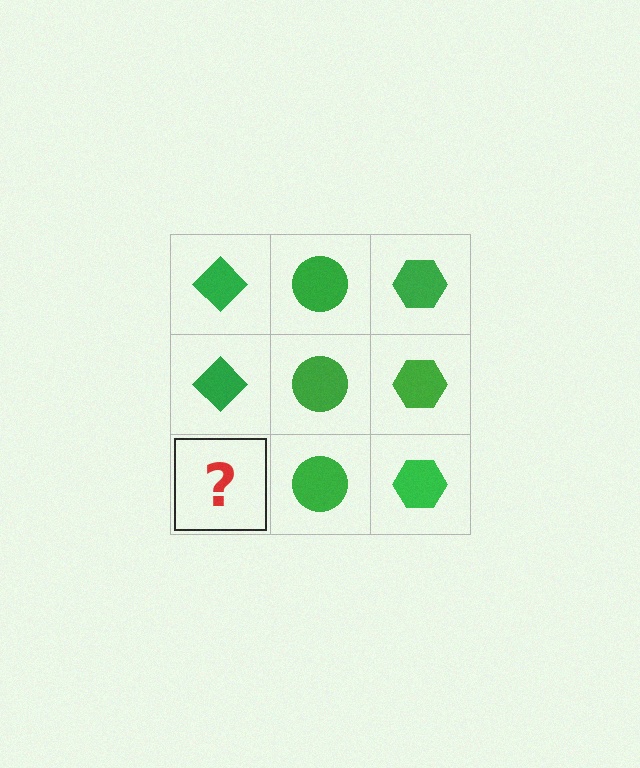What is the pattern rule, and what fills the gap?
The rule is that each column has a consistent shape. The gap should be filled with a green diamond.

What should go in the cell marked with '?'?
The missing cell should contain a green diamond.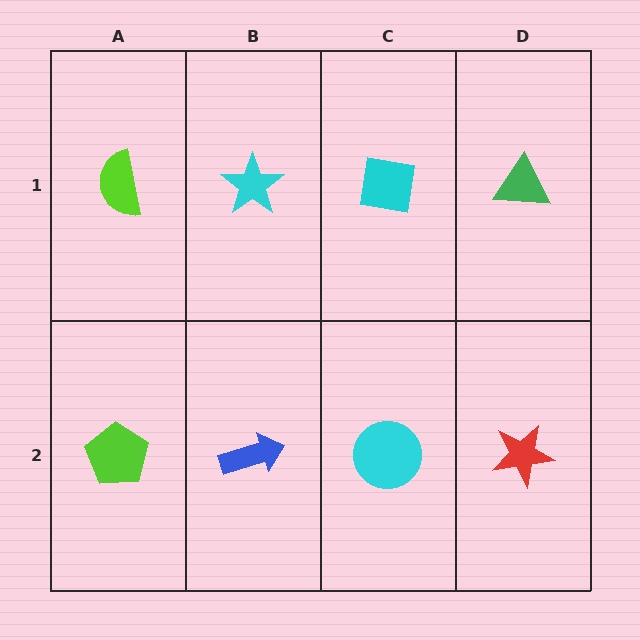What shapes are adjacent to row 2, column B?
A cyan star (row 1, column B), a lime pentagon (row 2, column A), a cyan circle (row 2, column C).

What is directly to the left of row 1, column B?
A lime semicircle.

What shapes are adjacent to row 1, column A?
A lime pentagon (row 2, column A), a cyan star (row 1, column B).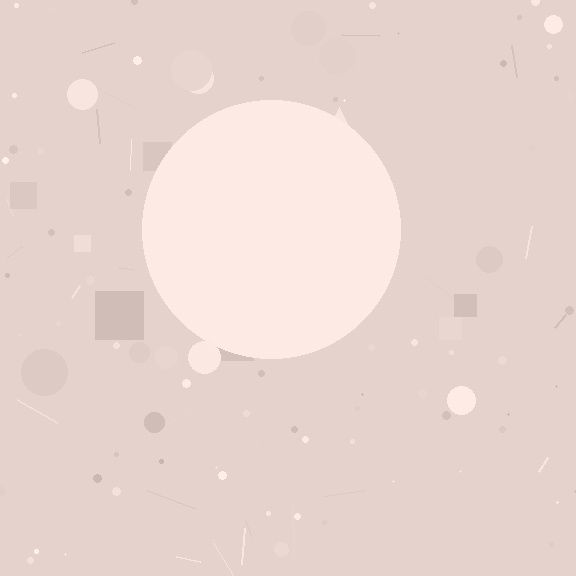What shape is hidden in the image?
A circle is hidden in the image.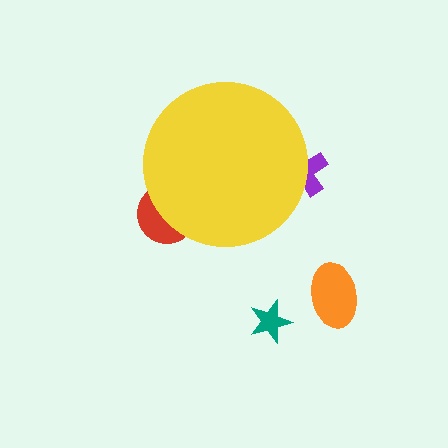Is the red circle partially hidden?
Yes, the red circle is partially hidden behind the yellow circle.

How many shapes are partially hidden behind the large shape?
2 shapes are partially hidden.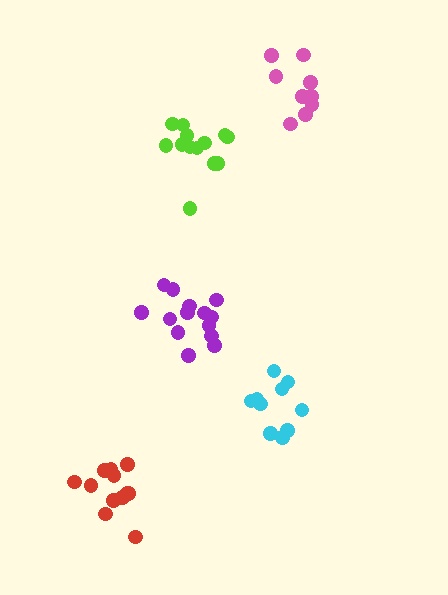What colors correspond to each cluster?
The clusters are colored: cyan, red, purple, lime, pink.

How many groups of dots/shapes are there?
There are 5 groups.